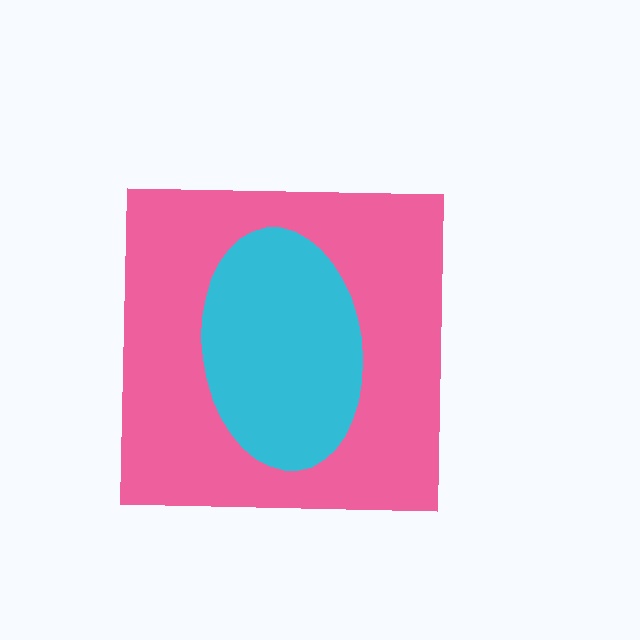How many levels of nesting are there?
2.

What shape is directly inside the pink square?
The cyan ellipse.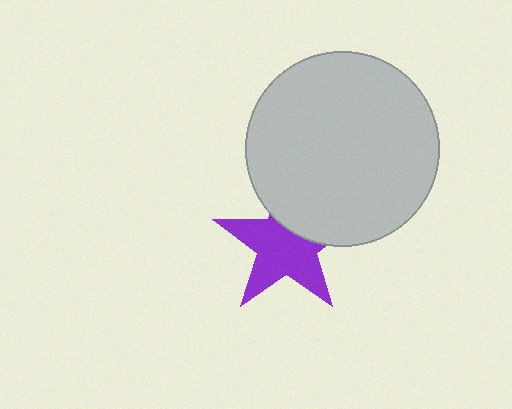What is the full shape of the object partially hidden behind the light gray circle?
The partially hidden object is a purple star.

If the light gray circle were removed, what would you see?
You would see the complete purple star.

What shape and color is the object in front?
The object in front is a light gray circle.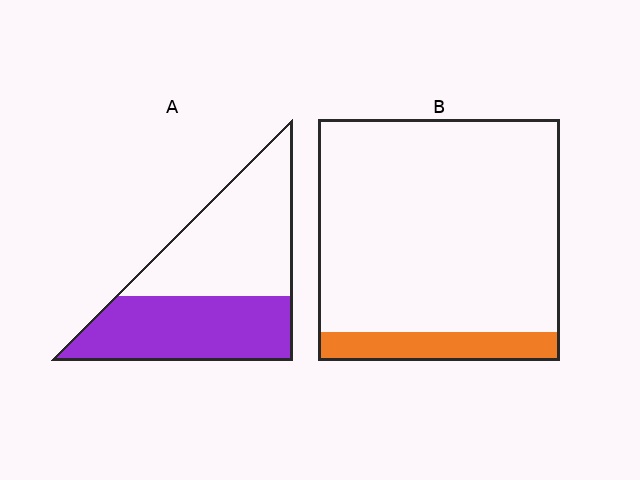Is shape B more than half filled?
No.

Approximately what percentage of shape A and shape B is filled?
A is approximately 45% and B is approximately 10%.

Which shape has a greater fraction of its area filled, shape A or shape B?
Shape A.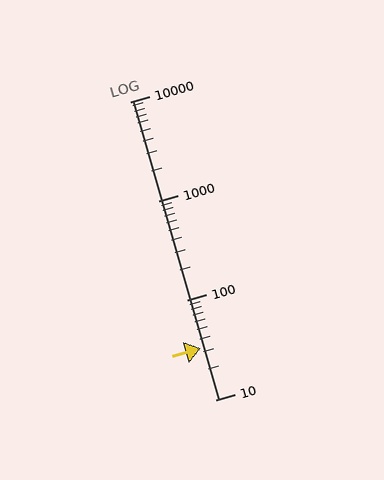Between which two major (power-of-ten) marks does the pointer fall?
The pointer is between 10 and 100.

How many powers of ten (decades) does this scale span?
The scale spans 3 decades, from 10 to 10000.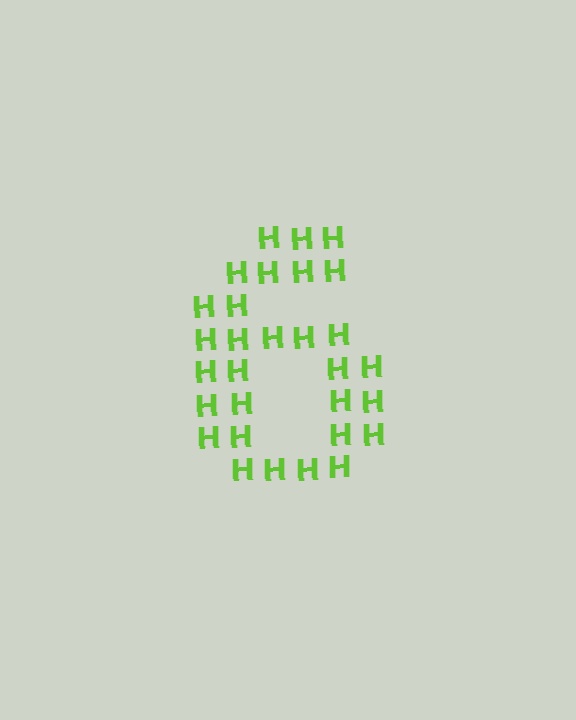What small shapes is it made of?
It is made of small letter H's.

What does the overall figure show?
The overall figure shows the digit 6.